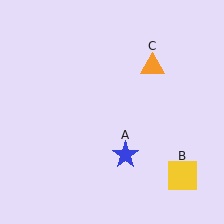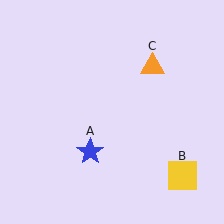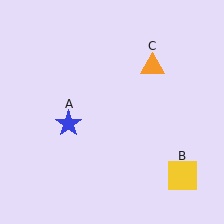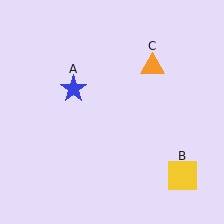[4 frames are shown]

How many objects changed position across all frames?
1 object changed position: blue star (object A).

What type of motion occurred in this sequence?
The blue star (object A) rotated clockwise around the center of the scene.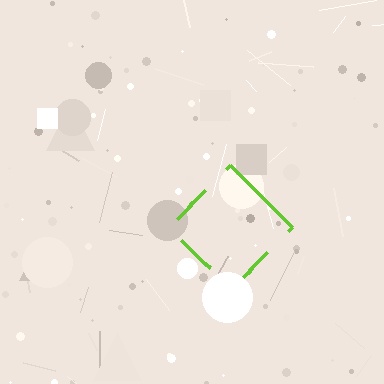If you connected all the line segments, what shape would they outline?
They would outline a diamond.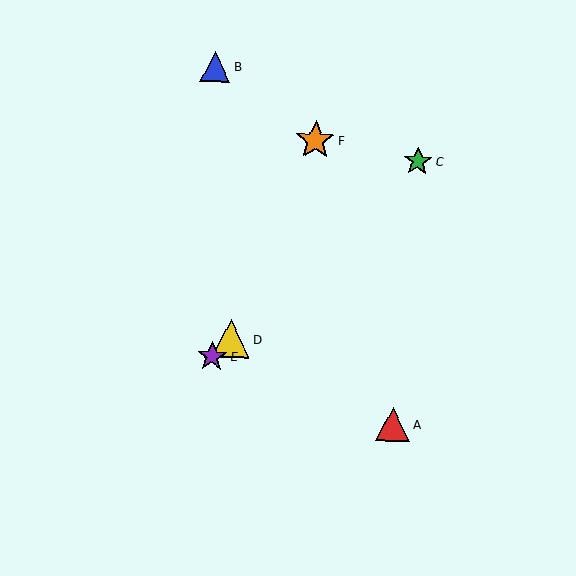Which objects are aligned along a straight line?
Objects C, D, E are aligned along a straight line.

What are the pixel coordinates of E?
Object E is at (212, 356).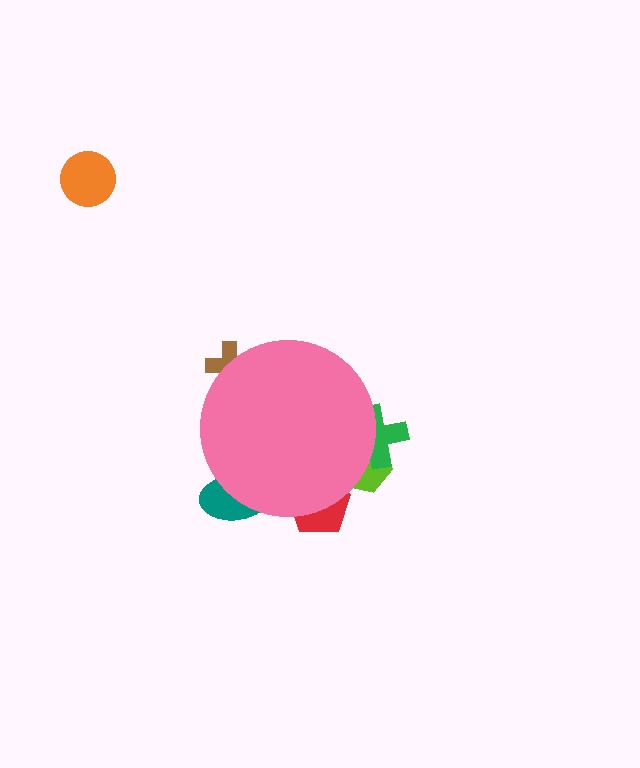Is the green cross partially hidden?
Yes, the green cross is partially hidden behind the pink circle.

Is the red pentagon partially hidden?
Yes, the red pentagon is partially hidden behind the pink circle.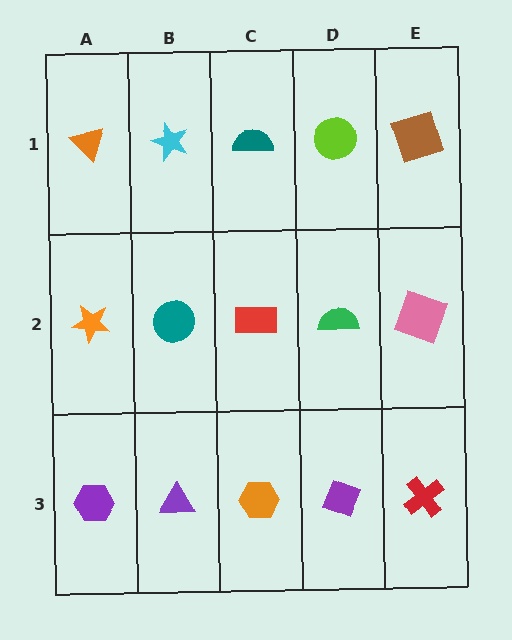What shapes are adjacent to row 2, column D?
A lime circle (row 1, column D), a purple diamond (row 3, column D), a red rectangle (row 2, column C), a pink square (row 2, column E).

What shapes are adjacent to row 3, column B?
A teal circle (row 2, column B), a purple hexagon (row 3, column A), an orange hexagon (row 3, column C).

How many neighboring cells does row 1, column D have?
3.